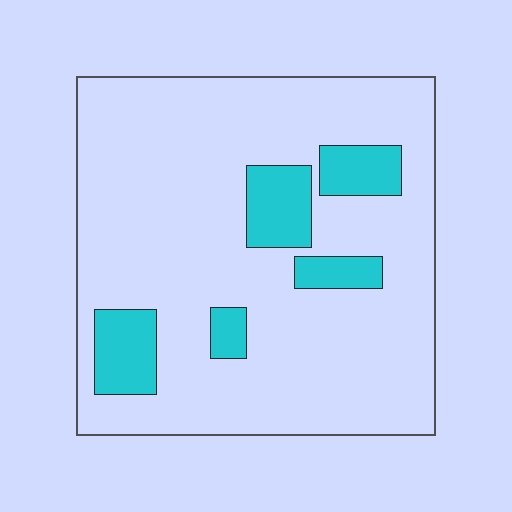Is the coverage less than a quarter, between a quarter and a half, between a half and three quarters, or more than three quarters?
Less than a quarter.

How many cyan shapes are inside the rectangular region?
5.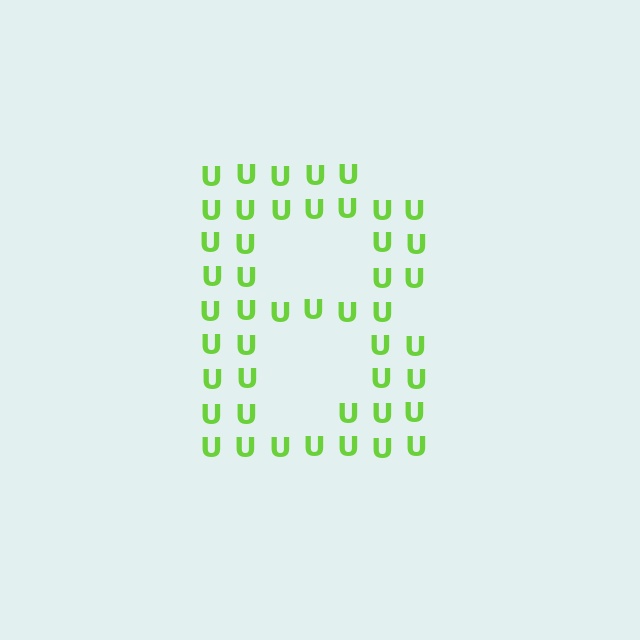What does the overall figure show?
The overall figure shows the letter B.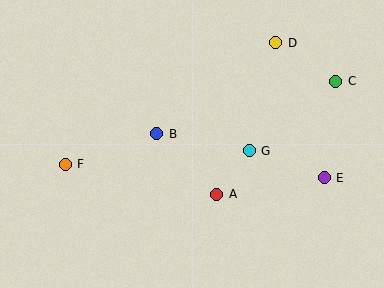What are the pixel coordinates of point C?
Point C is at (336, 81).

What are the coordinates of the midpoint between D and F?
The midpoint between D and F is at (170, 104).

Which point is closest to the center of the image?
Point B at (157, 134) is closest to the center.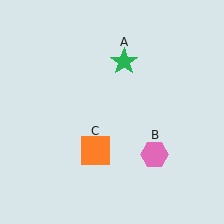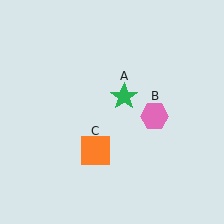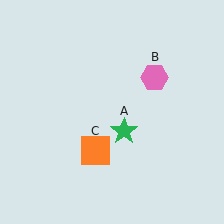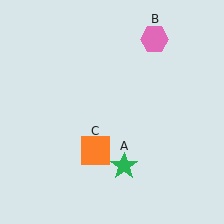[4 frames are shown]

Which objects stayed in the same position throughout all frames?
Orange square (object C) remained stationary.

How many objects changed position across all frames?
2 objects changed position: green star (object A), pink hexagon (object B).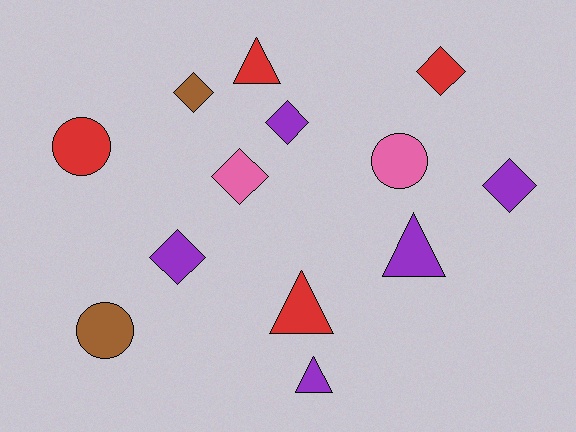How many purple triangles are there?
There are 2 purple triangles.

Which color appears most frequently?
Purple, with 5 objects.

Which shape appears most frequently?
Diamond, with 6 objects.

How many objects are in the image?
There are 13 objects.